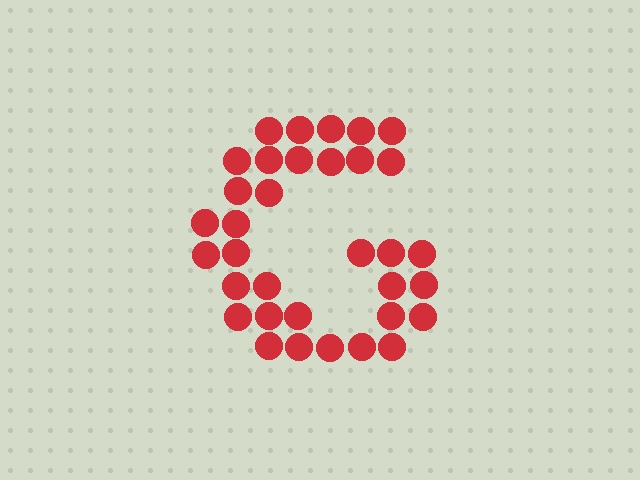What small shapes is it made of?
It is made of small circles.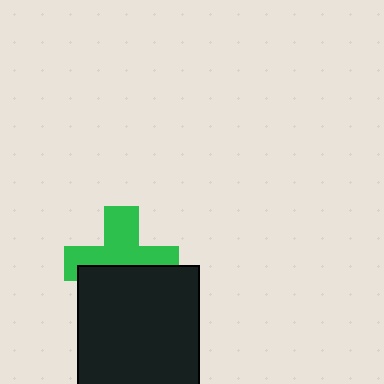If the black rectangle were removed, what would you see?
You would see the complete green cross.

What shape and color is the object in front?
The object in front is a black rectangle.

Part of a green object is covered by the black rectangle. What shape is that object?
It is a cross.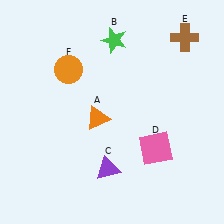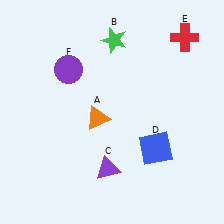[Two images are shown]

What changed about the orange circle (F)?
In Image 1, F is orange. In Image 2, it changed to purple.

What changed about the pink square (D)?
In Image 1, D is pink. In Image 2, it changed to blue.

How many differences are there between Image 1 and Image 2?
There are 3 differences between the two images.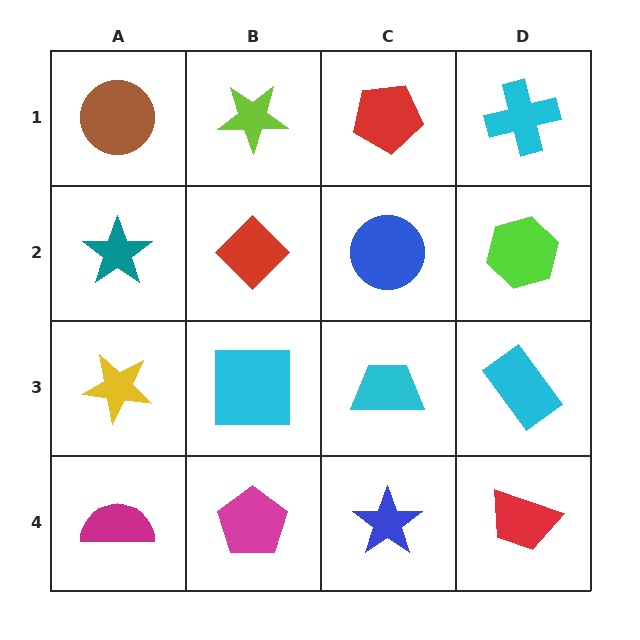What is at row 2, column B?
A red diamond.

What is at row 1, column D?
A cyan cross.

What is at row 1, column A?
A brown circle.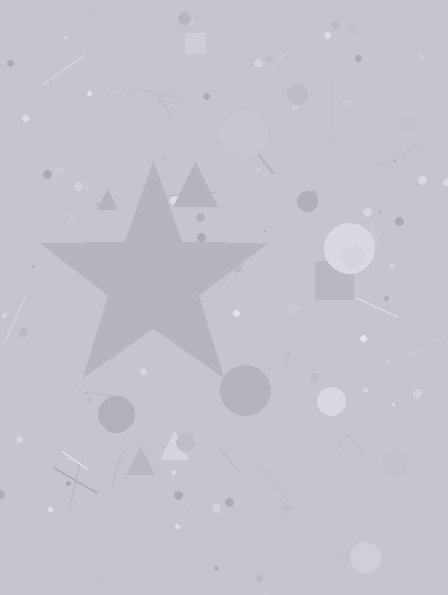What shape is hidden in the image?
A star is hidden in the image.